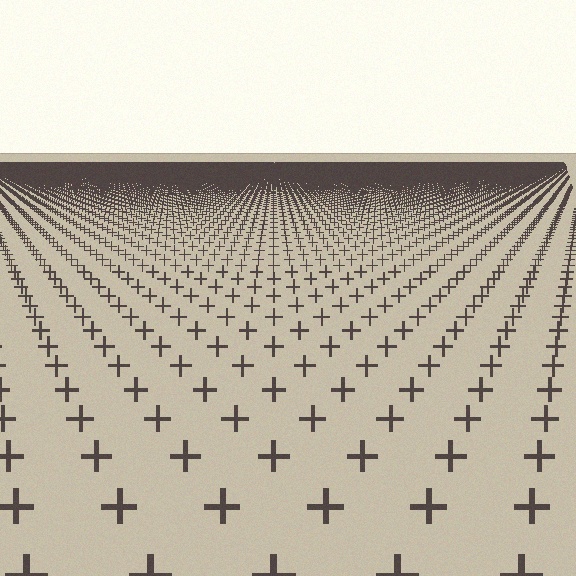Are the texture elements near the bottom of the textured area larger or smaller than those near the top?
Larger. Near the bottom, elements are closer to the viewer and appear at a bigger on-screen size.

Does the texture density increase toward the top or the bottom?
Density increases toward the top.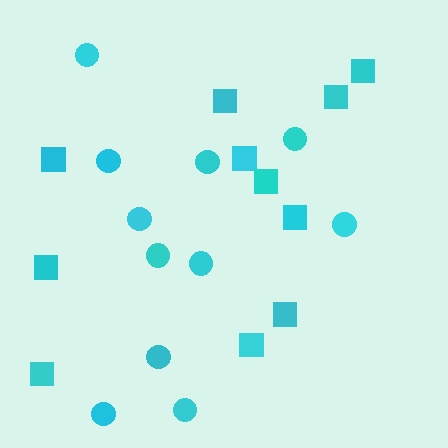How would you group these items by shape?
There are 2 groups: one group of circles (11) and one group of squares (11).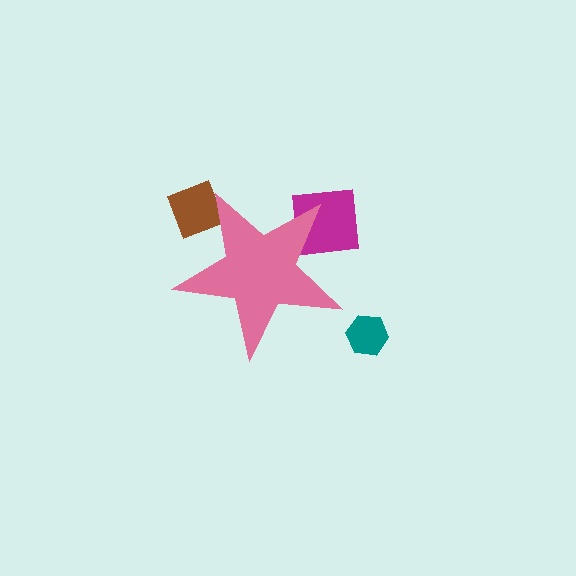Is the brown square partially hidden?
Yes, the brown square is partially hidden behind the pink star.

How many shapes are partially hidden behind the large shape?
2 shapes are partially hidden.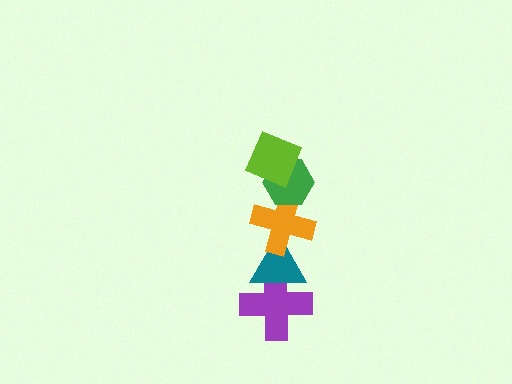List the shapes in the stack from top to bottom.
From top to bottom: the lime square, the green hexagon, the orange cross, the teal triangle, the purple cross.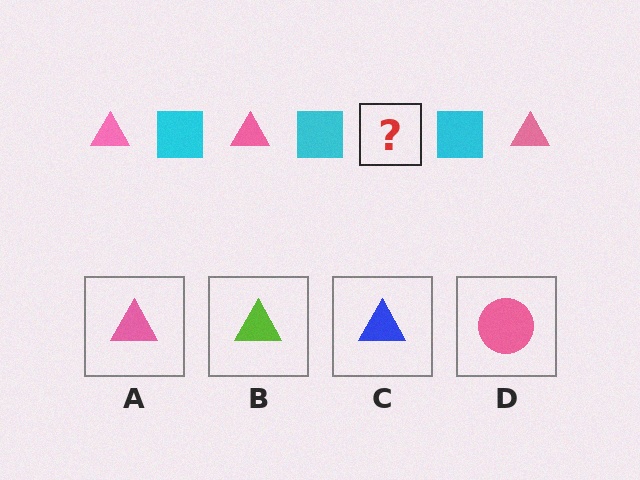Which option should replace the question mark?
Option A.